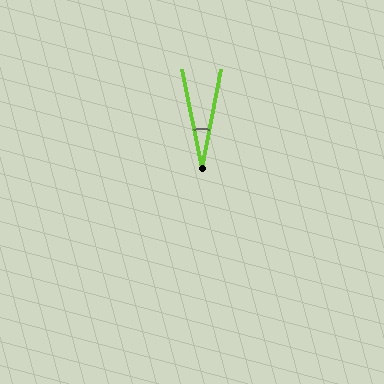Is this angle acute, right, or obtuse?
It is acute.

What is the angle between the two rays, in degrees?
Approximately 22 degrees.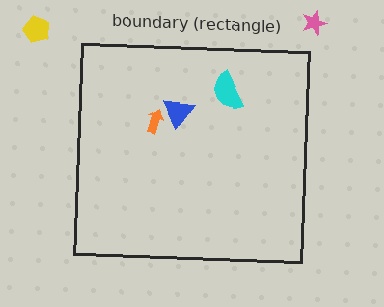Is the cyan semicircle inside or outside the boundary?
Inside.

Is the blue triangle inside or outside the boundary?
Inside.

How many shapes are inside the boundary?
3 inside, 2 outside.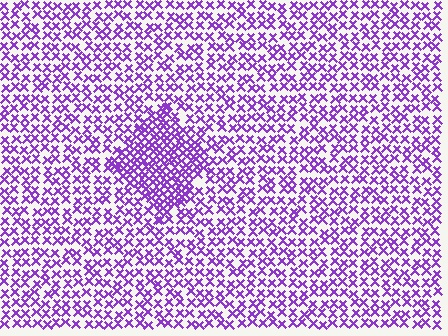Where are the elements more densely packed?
The elements are more densely packed inside the diamond boundary.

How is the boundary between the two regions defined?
The boundary is defined by a change in element density (approximately 1.9x ratio). All elements are the same color, size, and shape.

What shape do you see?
I see a diamond.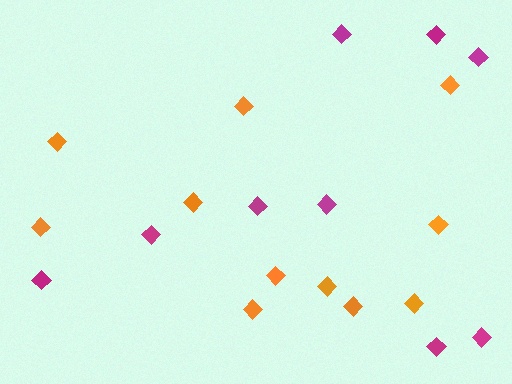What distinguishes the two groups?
There are 2 groups: one group of magenta diamonds (9) and one group of orange diamonds (11).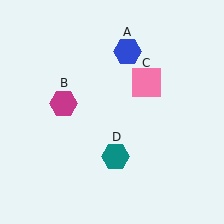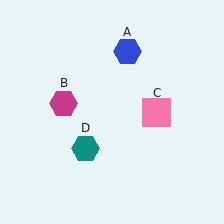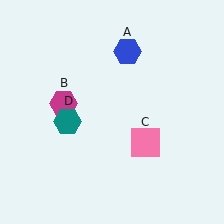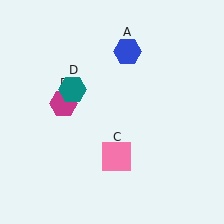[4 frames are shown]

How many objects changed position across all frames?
2 objects changed position: pink square (object C), teal hexagon (object D).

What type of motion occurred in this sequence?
The pink square (object C), teal hexagon (object D) rotated clockwise around the center of the scene.